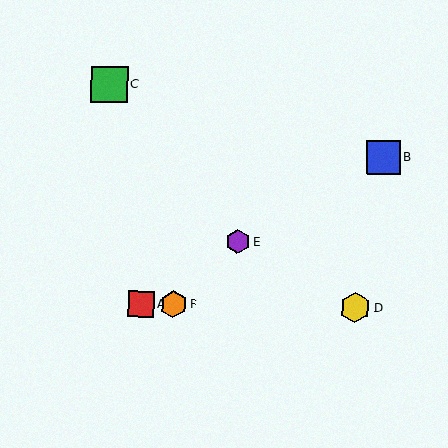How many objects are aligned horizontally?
3 objects (A, D, F) are aligned horizontally.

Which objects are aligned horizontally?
Objects A, D, F are aligned horizontally.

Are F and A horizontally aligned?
Yes, both are at y≈305.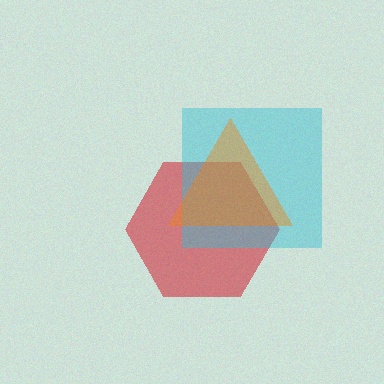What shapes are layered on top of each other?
The layered shapes are: a red hexagon, a cyan square, an orange triangle.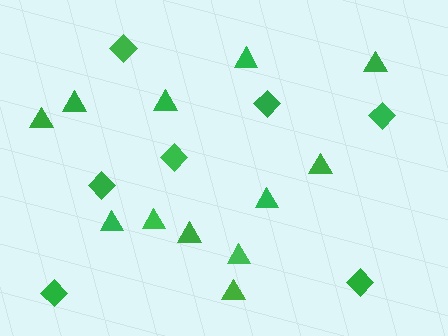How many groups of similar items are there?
There are 2 groups: one group of triangles (12) and one group of diamonds (7).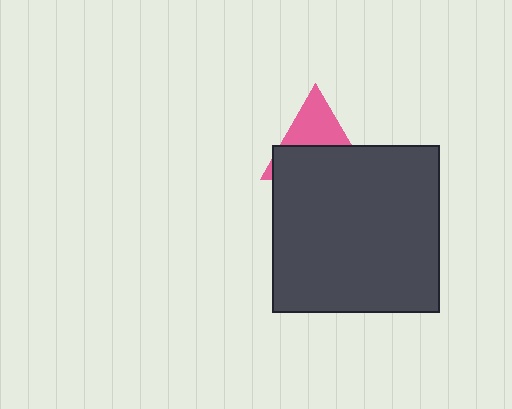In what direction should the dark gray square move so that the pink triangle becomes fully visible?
The dark gray square should move down. That is the shortest direction to clear the overlap and leave the pink triangle fully visible.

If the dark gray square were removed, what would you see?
You would see the complete pink triangle.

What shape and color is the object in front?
The object in front is a dark gray square.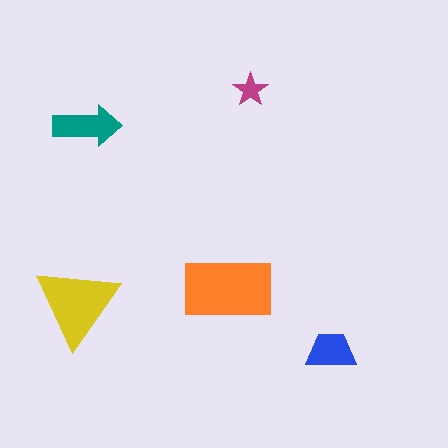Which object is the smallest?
The magenta star.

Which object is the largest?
The orange rectangle.